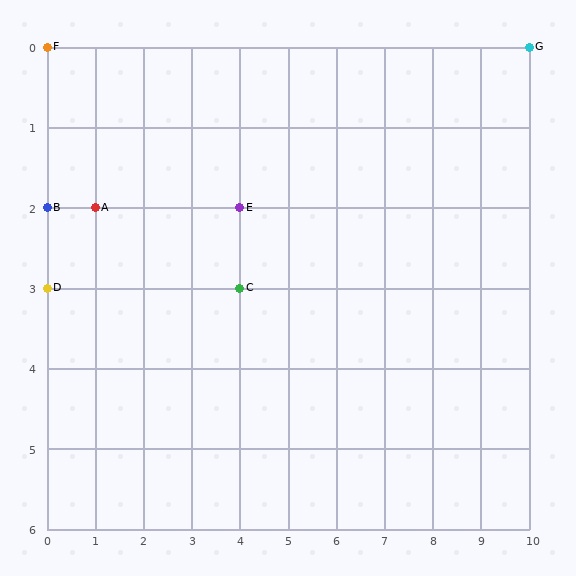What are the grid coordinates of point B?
Point B is at grid coordinates (0, 2).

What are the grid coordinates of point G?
Point G is at grid coordinates (10, 0).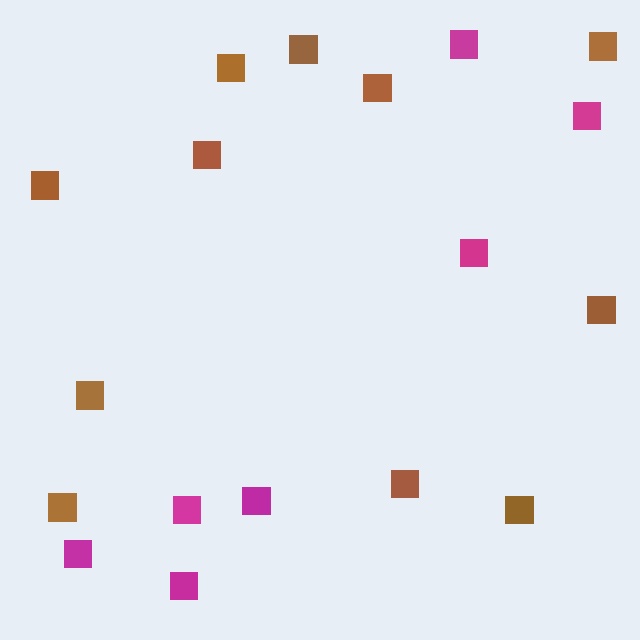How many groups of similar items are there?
There are 2 groups: one group of magenta squares (7) and one group of brown squares (11).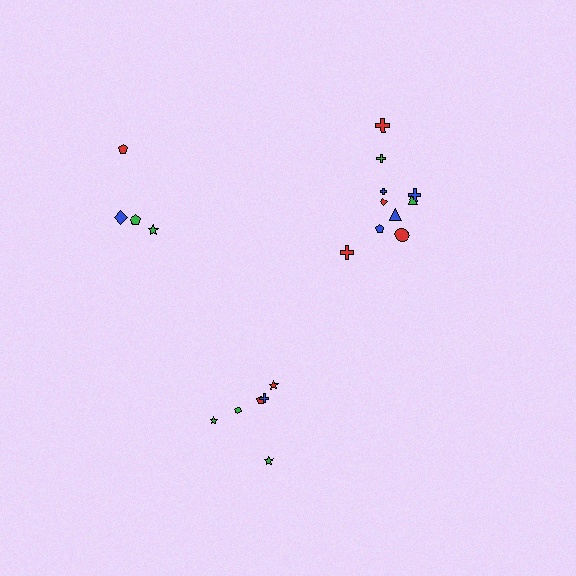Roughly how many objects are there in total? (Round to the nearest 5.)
Roughly 20 objects in total.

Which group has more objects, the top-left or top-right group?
The top-right group.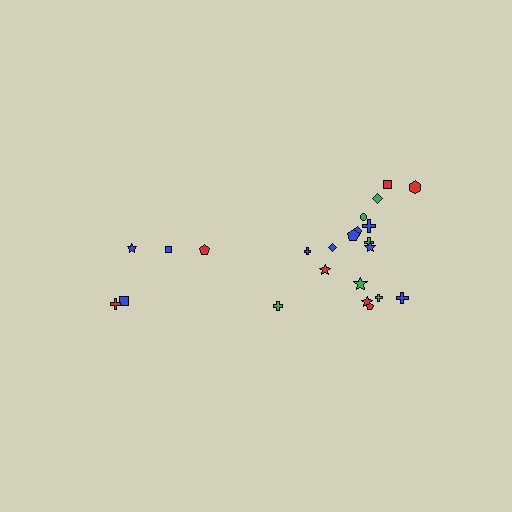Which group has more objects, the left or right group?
The right group.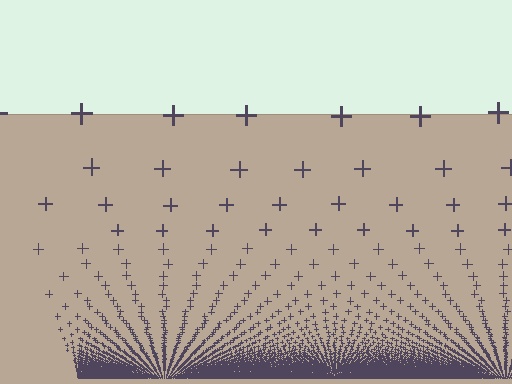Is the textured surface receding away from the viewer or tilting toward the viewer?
The surface appears to tilt toward the viewer. Texture elements get larger and sparser toward the top.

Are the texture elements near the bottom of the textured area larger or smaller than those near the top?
Smaller. The gradient is inverted — elements near the bottom are smaller and denser.